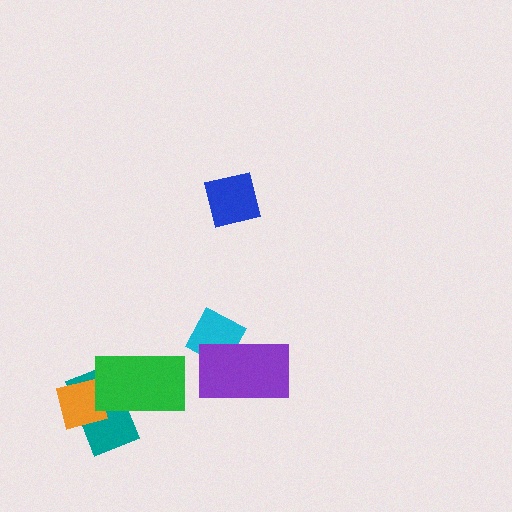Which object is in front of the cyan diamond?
The purple rectangle is in front of the cyan diamond.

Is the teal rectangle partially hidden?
Yes, it is partially covered by another shape.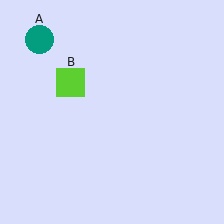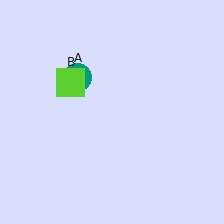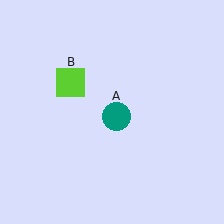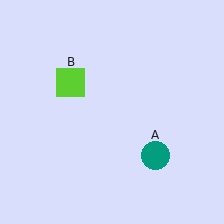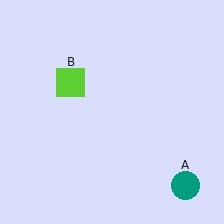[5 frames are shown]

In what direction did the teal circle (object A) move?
The teal circle (object A) moved down and to the right.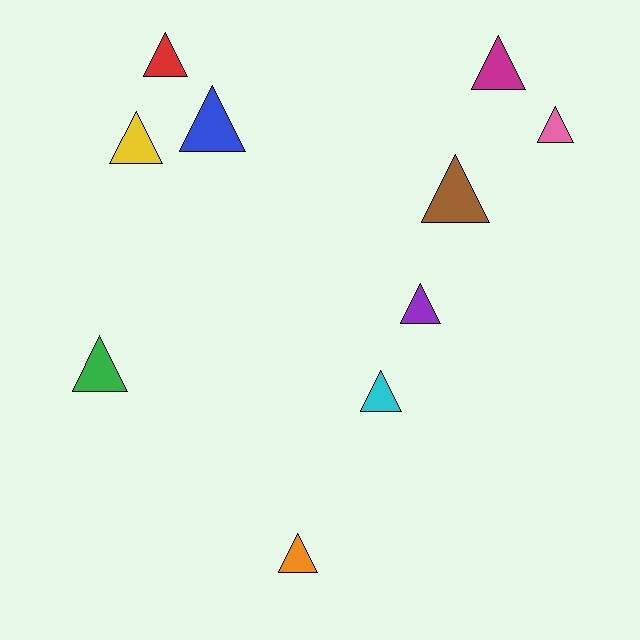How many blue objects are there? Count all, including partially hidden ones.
There is 1 blue object.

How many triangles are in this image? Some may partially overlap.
There are 10 triangles.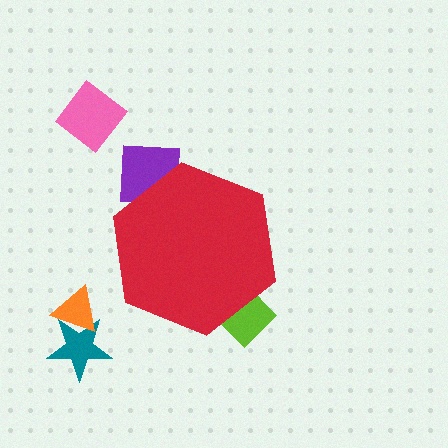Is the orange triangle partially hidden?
No, the orange triangle is fully visible.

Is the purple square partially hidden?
Yes, the purple square is partially hidden behind the red hexagon.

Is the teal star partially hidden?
No, the teal star is fully visible.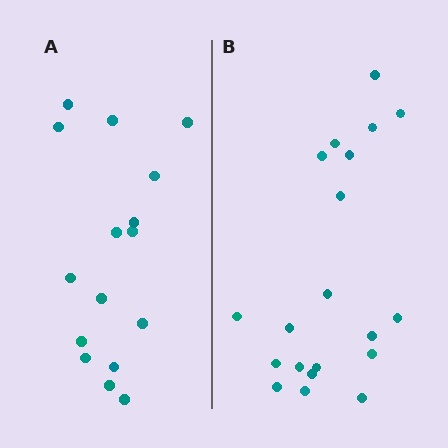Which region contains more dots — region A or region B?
Region B (the right region) has more dots.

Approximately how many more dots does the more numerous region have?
Region B has about 4 more dots than region A.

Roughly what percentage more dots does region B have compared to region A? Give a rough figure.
About 25% more.